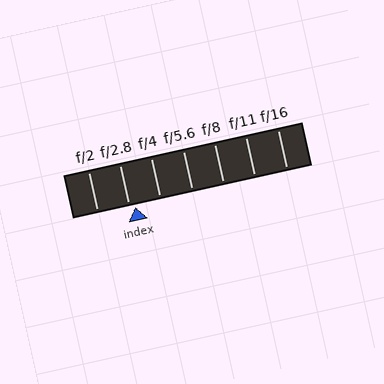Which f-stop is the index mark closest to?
The index mark is closest to f/2.8.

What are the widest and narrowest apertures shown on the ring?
The widest aperture shown is f/2 and the narrowest is f/16.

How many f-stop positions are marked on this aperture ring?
There are 7 f-stop positions marked.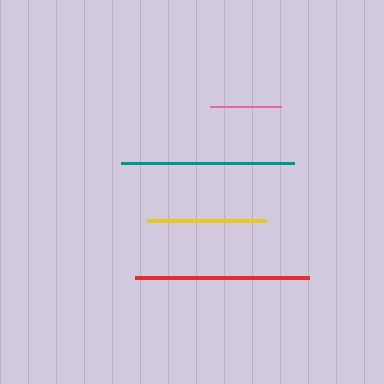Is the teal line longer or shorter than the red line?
The red line is longer than the teal line.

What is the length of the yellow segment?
The yellow segment is approximately 119 pixels long.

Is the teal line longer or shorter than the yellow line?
The teal line is longer than the yellow line.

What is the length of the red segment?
The red segment is approximately 174 pixels long.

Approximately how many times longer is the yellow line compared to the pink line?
The yellow line is approximately 1.7 times the length of the pink line.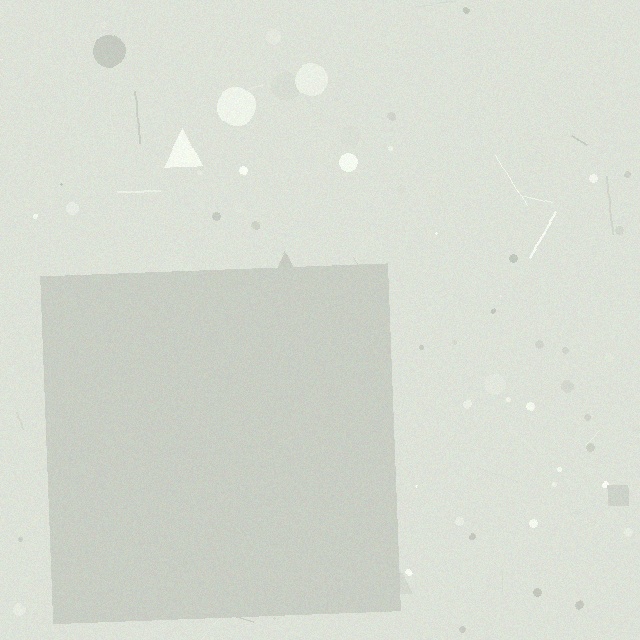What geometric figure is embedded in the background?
A square is embedded in the background.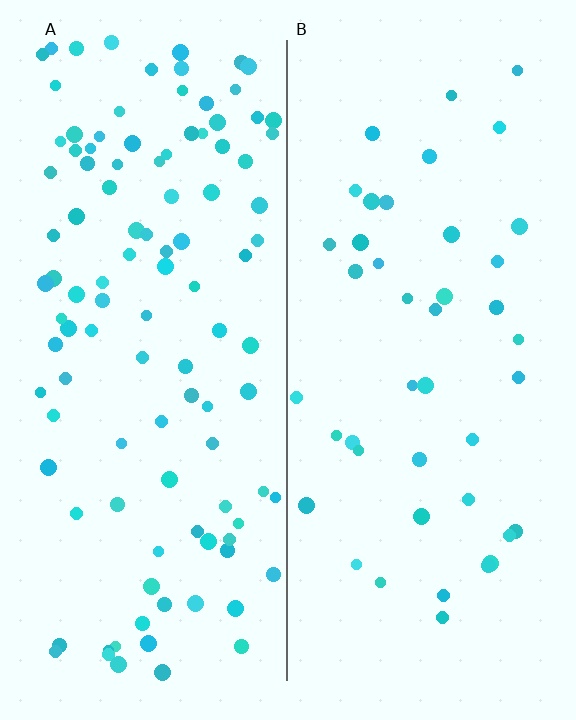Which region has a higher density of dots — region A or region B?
A (the left).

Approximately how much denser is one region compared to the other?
Approximately 2.5× — region A over region B.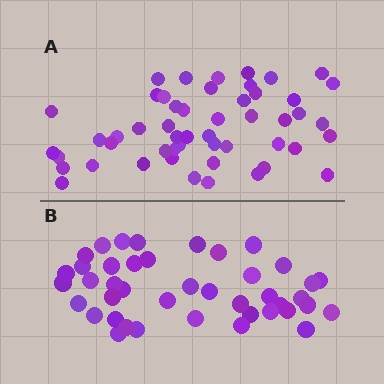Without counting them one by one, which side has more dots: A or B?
Region A (the top region) has more dots.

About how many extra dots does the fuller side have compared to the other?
Region A has roughly 8 or so more dots than region B.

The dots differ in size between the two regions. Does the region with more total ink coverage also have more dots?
No. Region B has more total ink coverage because its dots are larger, but region A actually contains more individual dots. Total area can be misleading — the number of items is what matters here.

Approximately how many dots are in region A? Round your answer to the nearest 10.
About 50 dots. (The exact count is 51, which rounds to 50.)